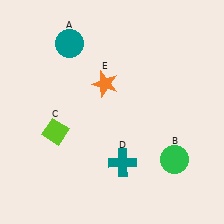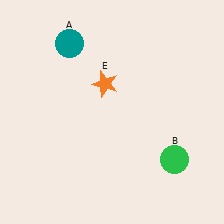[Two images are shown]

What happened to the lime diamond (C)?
The lime diamond (C) was removed in Image 2. It was in the bottom-left area of Image 1.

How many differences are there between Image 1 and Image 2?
There are 2 differences between the two images.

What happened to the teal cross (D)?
The teal cross (D) was removed in Image 2. It was in the bottom-right area of Image 1.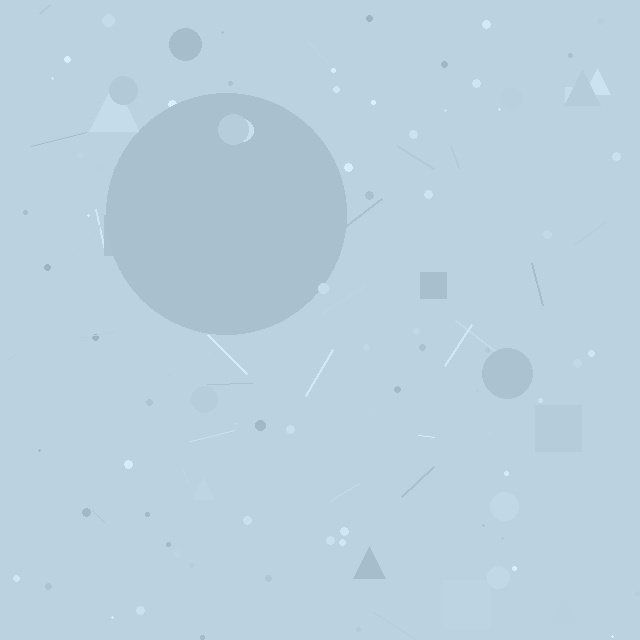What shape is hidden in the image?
A circle is hidden in the image.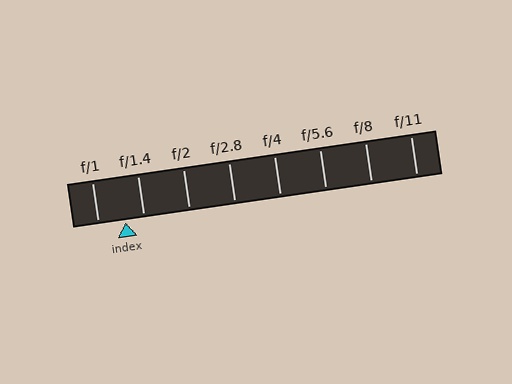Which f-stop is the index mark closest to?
The index mark is closest to f/1.4.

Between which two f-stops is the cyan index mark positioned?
The index mark is between f/1 and f/1.4.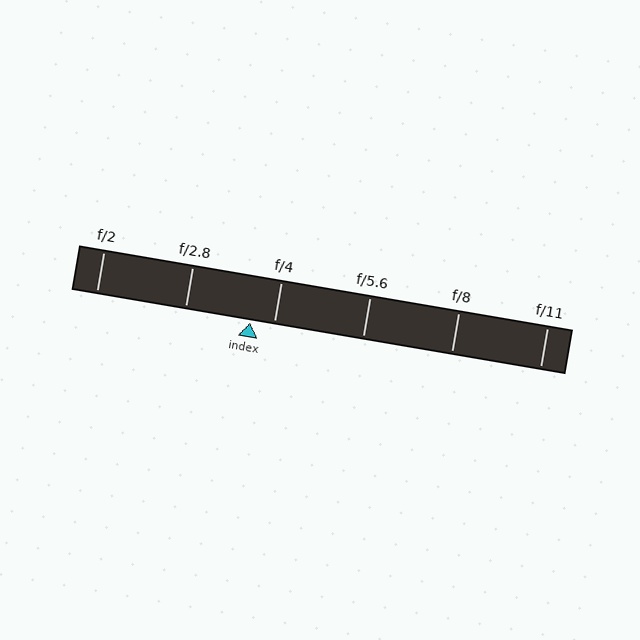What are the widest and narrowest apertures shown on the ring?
The widest aperture shown is f/2 and the narrowest is f/11.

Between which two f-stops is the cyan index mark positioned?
The index mark is between f/2.8 and f/4.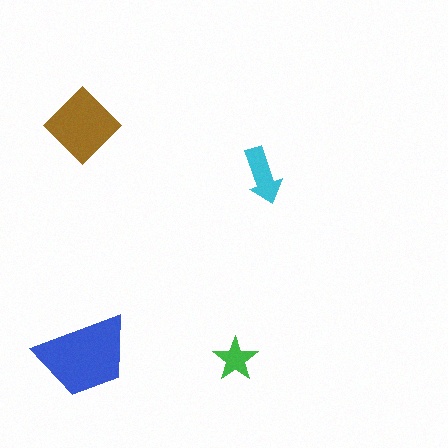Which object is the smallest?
The green star.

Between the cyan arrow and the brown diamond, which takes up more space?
The brown diamond.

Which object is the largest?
The blue trapezoid.